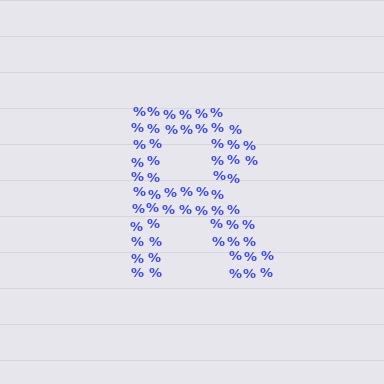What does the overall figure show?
The overall figure shows the letter R.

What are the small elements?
The small elements are percent signs.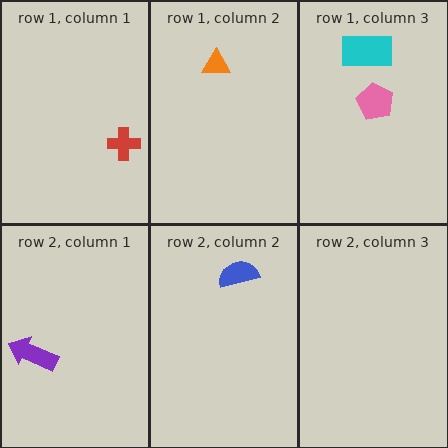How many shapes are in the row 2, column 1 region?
1.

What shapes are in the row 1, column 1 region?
The red cross.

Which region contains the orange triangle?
The row 1, column 2 region.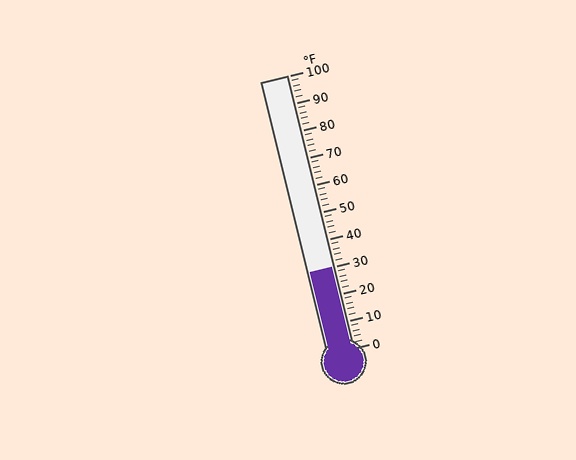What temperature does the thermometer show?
The thermometer shows approximately 30°F.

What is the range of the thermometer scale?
The thermometer scale ranges from 0°F to 100°F.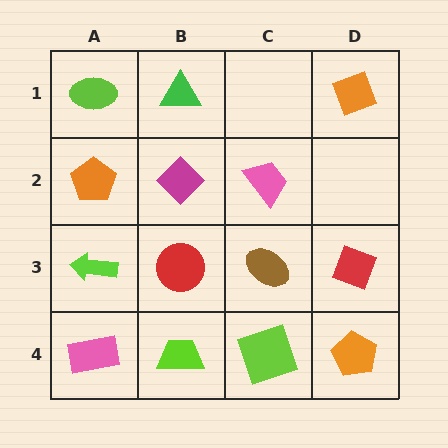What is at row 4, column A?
A pink rectangle.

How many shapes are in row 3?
4 shapes.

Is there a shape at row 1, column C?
No, that cell is empty.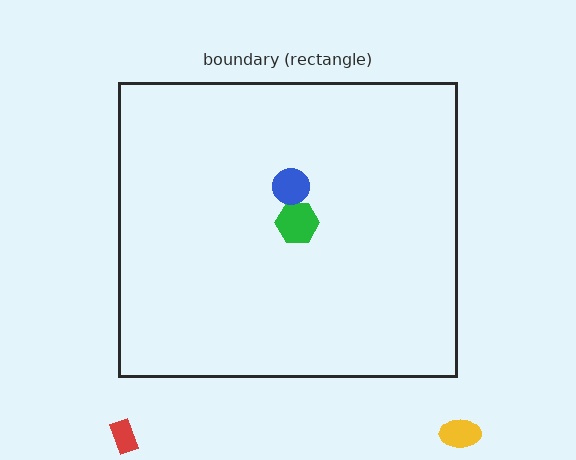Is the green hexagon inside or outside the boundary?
Inside.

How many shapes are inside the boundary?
2 inside, 2 outside.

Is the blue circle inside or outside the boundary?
Inside.